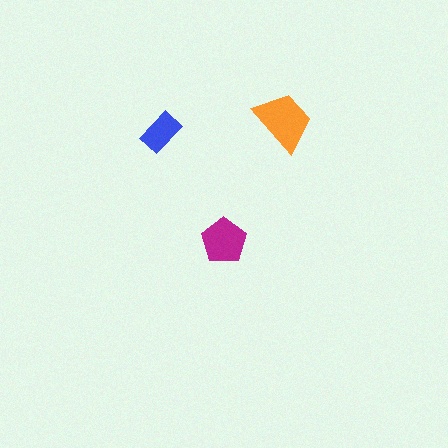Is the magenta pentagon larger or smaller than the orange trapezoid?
Smaller.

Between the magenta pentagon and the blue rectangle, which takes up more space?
The magenta pentagon.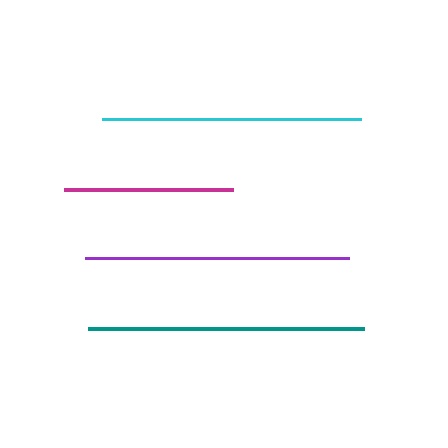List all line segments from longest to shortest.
From longest to shortest: teal, purple, cyan, magenta.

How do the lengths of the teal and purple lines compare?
The teal and purple lines are approximately the same length.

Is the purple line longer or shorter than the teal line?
The teal line is longer than the purple line.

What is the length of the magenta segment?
The magenta segment is approximately 168 pixels long.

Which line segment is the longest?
The teal line is the longest at approximately 276 pixels.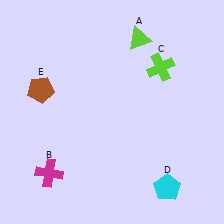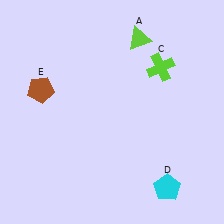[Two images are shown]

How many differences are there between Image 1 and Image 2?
There is 1 difference between the two images.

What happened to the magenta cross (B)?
The magenta cross (B) was removed in Image 2. It was in the bottom-left area of Image 1.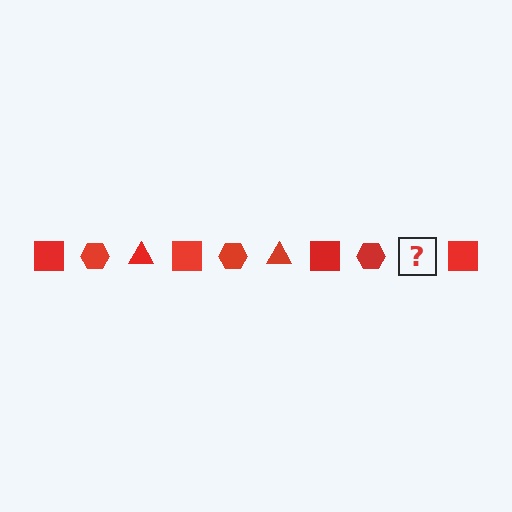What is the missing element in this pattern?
The missing element is a red triangle.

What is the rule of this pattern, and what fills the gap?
The rule is that the pattern cycles through square, hexagon, triangle shapes in red. The gap should be filled with a red triangle.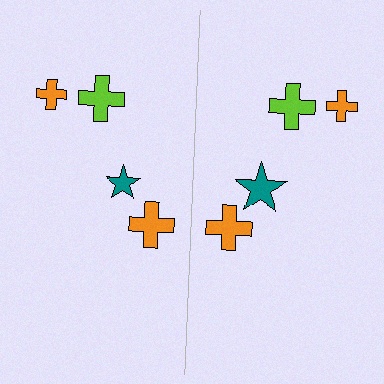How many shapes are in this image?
There are 8 shapes in this image.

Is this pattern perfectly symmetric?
No, the pattern is not perfectly symmetric. The teal star on the right side has a different size than its mirror counterpart.